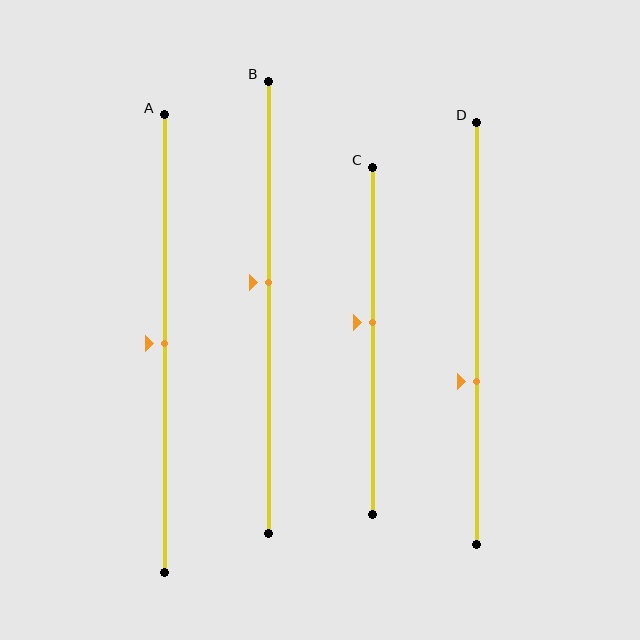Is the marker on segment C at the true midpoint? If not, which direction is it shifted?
No, the marker on segment C is shifted upward by about 5% of the segment length.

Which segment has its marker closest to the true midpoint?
Segment A has its marker closest to the true midpoint.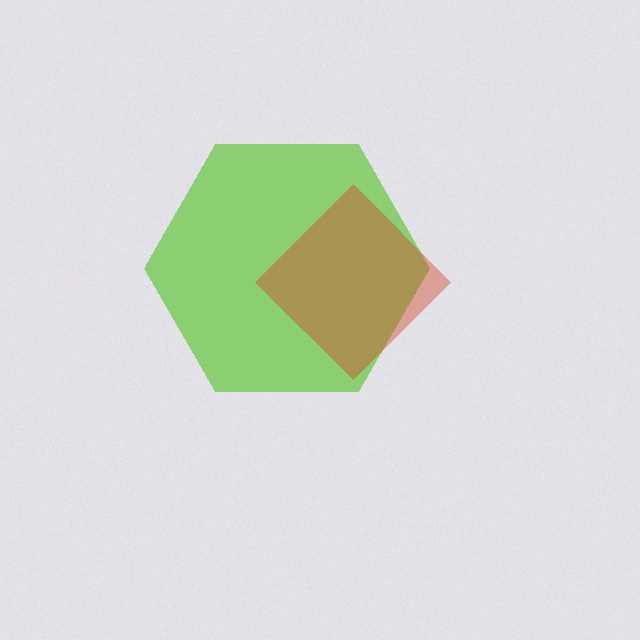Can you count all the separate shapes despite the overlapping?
Yes, there are 2 separate shapes.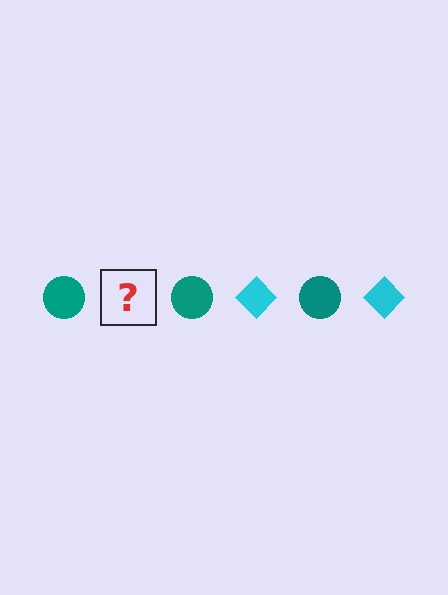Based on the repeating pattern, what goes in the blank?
The blank should be a cyan diamond.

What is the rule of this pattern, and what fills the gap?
The rule is that the pattern alternates between teal circle and cyan diamond. The gap should be filled with a cyan diamond.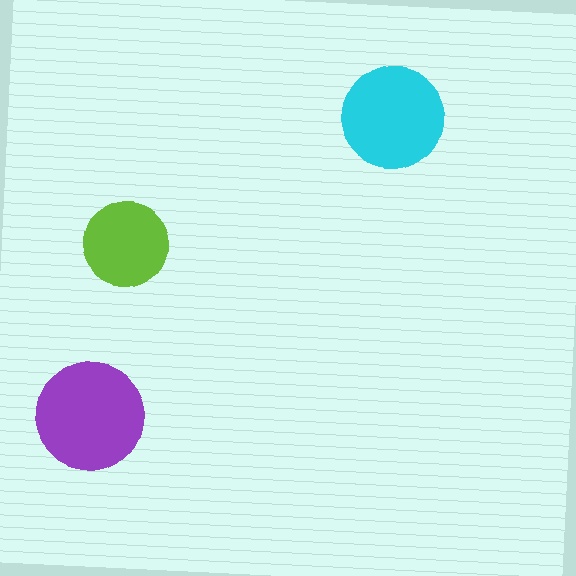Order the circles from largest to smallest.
the purple one, the cyan one, the lime one.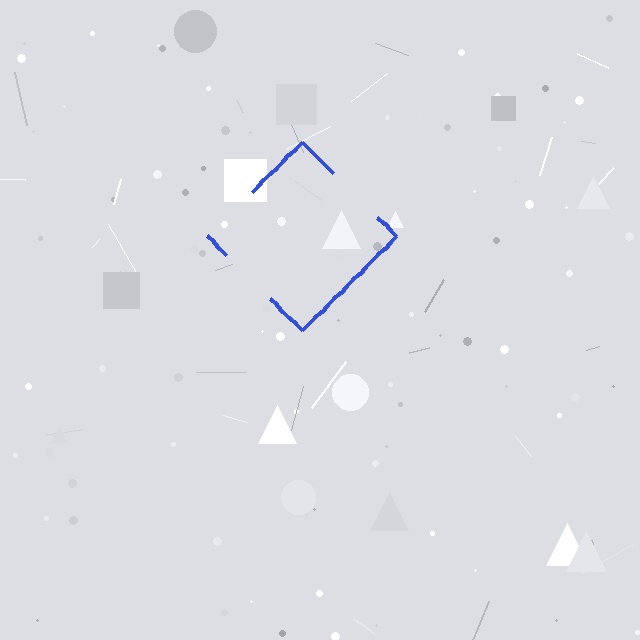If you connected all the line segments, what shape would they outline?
They would outline a diamond.